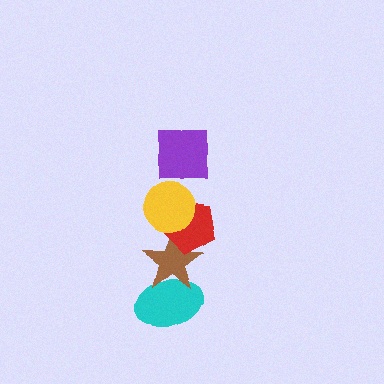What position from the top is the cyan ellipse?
The cyan ellipse is 5th from the top.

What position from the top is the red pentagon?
The red pentagon is 3rd from the top.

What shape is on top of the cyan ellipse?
The brown star is on top of the cyan ellipse.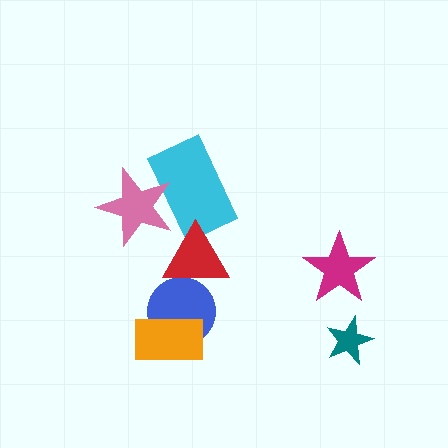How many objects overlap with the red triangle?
2 objects overlap with the red triangle.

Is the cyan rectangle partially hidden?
Yes, it is partially covered by another shape.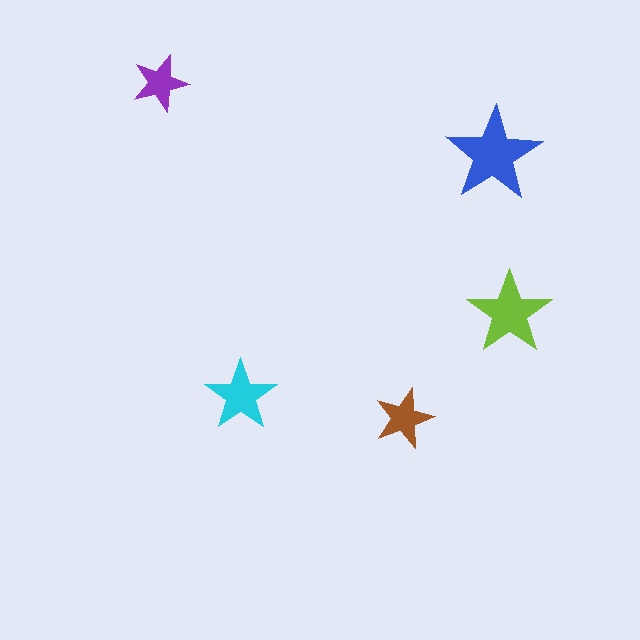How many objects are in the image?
There are 5 objects in the image.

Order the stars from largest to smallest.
the blue one, the lime one, the cyan one, the brown one, the purple one.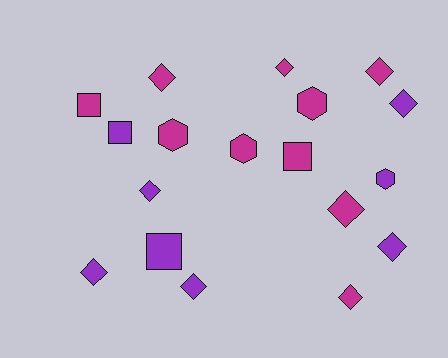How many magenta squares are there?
There are 2 magenta squares.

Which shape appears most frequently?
Diamond, with 10 objects.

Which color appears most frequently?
Magenta, with 10 objects.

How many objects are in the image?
There are 18 objects.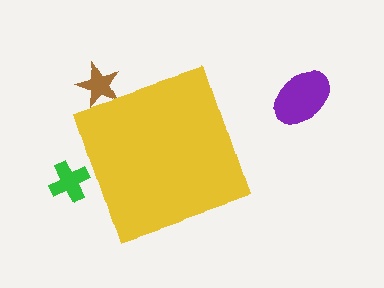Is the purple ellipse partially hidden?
No, the purple ellipse is fully visible.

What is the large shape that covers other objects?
A yellow diamond.